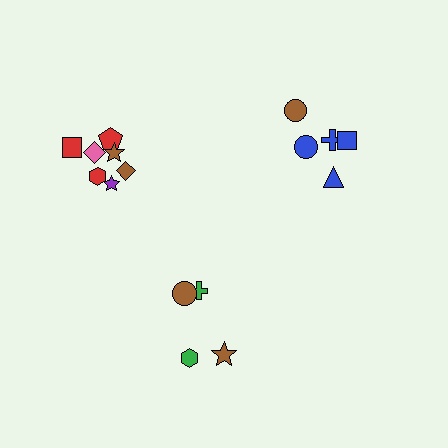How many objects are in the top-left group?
There are 7 objects.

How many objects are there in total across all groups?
There are 16 objects.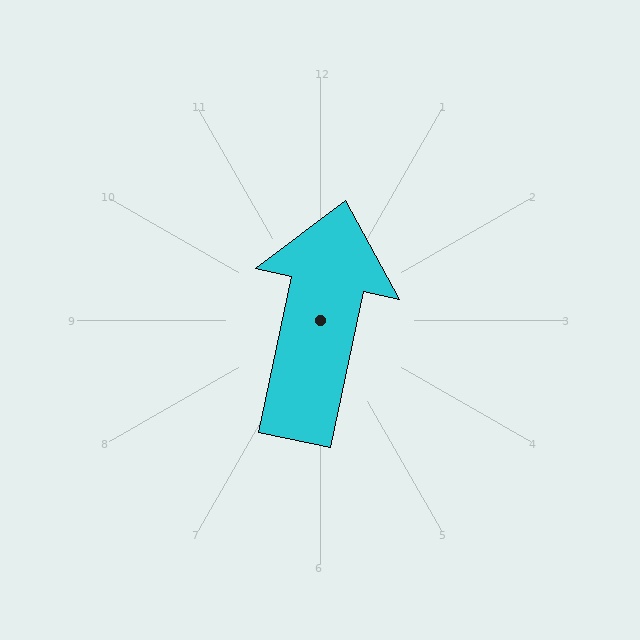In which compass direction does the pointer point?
North.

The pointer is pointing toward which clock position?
Roughly 12 o'clock.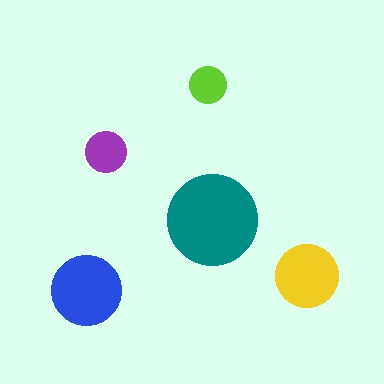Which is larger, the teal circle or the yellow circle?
The teal one.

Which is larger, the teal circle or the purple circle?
The teal one.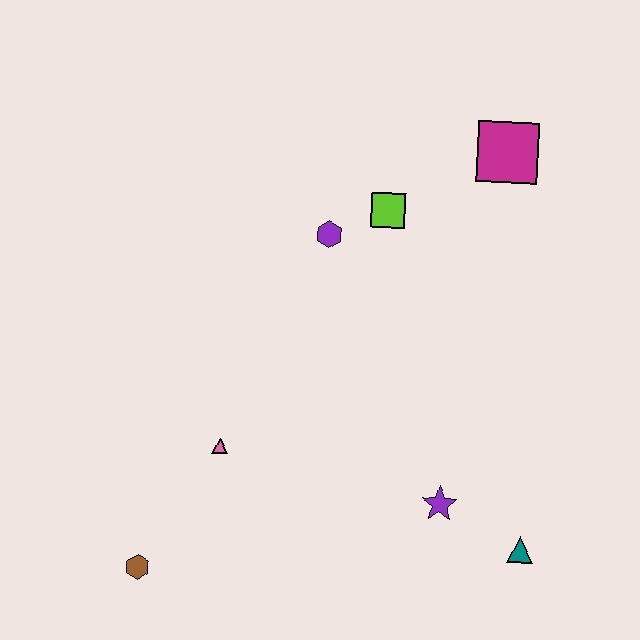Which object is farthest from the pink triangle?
The magenta square is farthest from the pink triangle.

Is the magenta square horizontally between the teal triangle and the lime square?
Yes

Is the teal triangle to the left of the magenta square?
No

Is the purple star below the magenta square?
Yes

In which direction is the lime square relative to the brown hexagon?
The lime square is above the brown hexagon.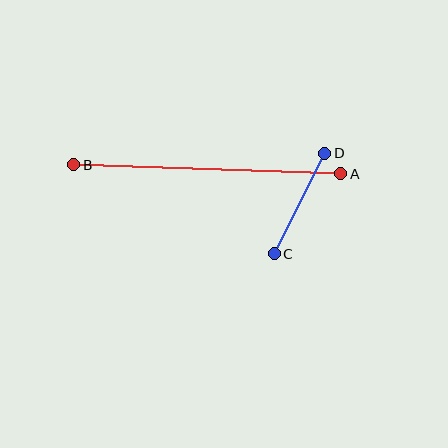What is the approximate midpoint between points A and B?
The midpoint is at approximately (207, 169) pixels.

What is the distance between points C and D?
The distance is approximately 112 pixels.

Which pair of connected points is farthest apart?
Points A and B are farthest apart.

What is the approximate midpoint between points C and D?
The midpoint is at approximately (300, 204) pixels.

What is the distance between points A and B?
The distance is approximately 267 pixels.